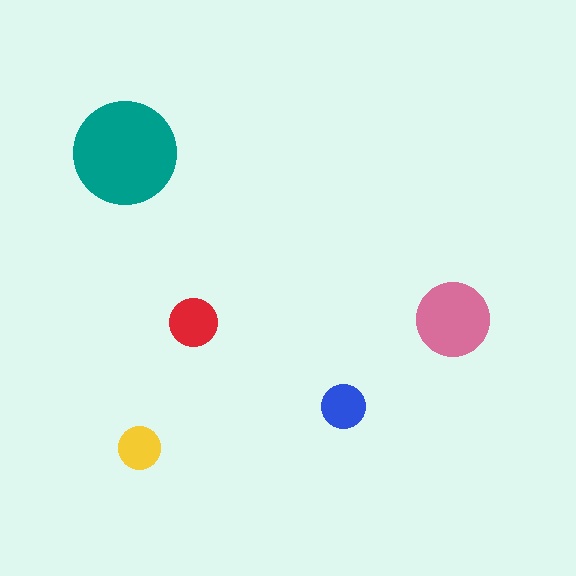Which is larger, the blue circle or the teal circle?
The teal one.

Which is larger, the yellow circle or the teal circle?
The teal one.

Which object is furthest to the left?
The teal circle is leftmost.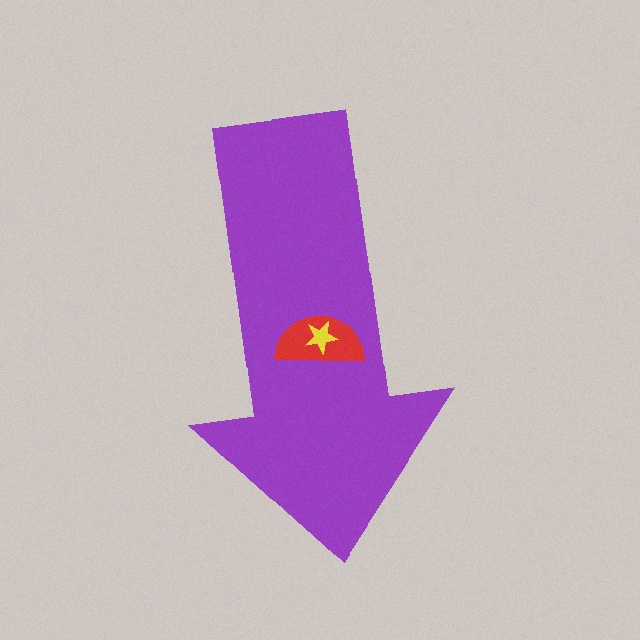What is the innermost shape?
The yellow star.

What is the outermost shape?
The purple arrow.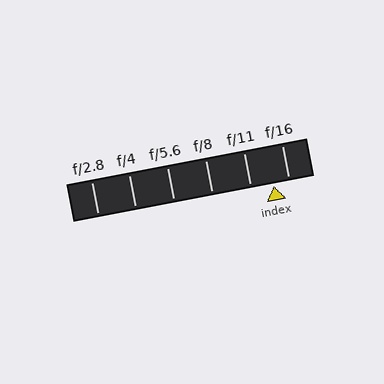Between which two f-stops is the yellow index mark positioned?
The index mark is between f/11 and f/16.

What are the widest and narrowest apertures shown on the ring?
The widest aperture shown is f/2.8 and the narrowest is f/16.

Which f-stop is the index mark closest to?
The index mark is closest to f/16.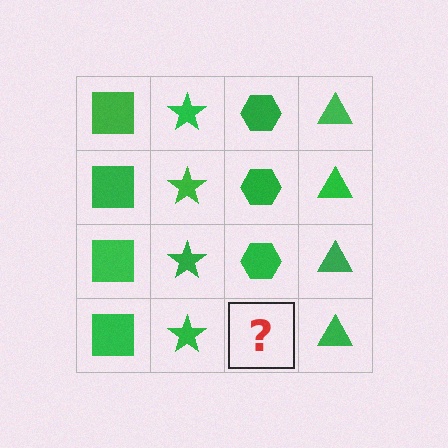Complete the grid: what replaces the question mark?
The question mark should be replaced with a green hexagon.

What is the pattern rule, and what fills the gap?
The rule is that each column has a consistent shape. The gap should be filled with a green hexagon.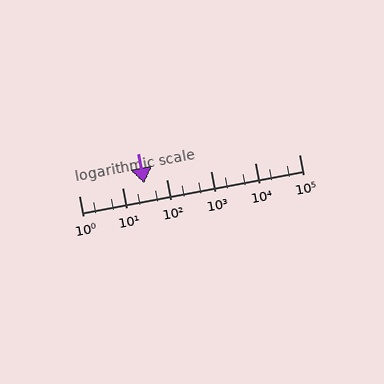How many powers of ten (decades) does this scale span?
The scale spans 5 decades, from 1 to 100000.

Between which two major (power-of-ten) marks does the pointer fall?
The pointer is between 10 and 100.